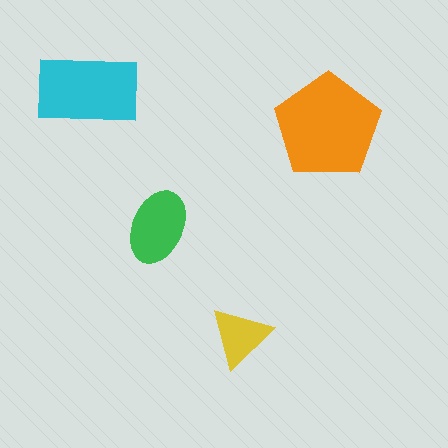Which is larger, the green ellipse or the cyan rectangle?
The cyan rectangle.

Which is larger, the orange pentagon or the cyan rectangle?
The orange pentagon.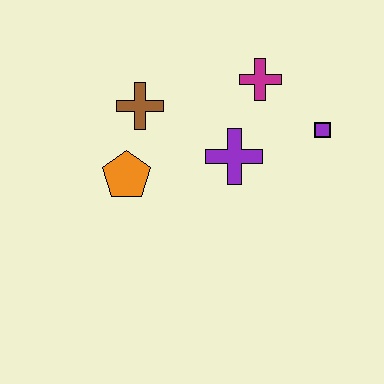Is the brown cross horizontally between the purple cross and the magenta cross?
No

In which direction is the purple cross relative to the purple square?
The purple cross is to the left of the purple square.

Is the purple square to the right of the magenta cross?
Yes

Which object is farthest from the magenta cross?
The orange pentagon is farthest from the magenta cross.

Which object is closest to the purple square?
The magenta cross is closest to the purple square.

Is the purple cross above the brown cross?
No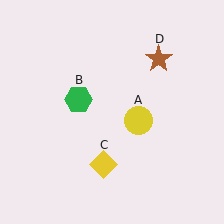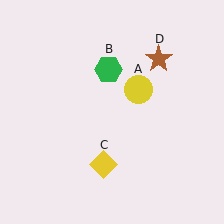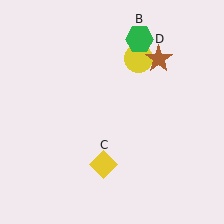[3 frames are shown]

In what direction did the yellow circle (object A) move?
The yellow circle (object A) moved up.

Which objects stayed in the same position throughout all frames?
Yellow diamond (object C) and brown star (object D) remained stationary.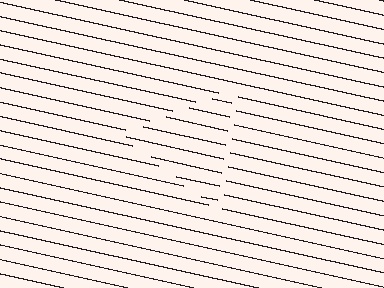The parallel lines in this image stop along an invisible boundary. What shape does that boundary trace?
An illusory triangle. The interior of the shape contains the same grating, shifted by half a period — the contour is defined by the phase discontinuity where line-ends from the inner and outer gratings abut.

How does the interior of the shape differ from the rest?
The interior of the shape contains the same grating, shifted by half a period — the contour is defined by the phase discontinuity where line-ends from the inner and outer gratings abut.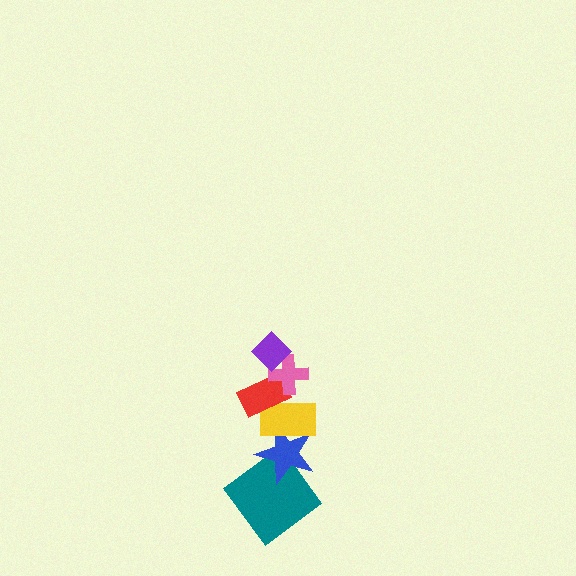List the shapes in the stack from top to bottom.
From top to bottom: the purple diamond, the pink cross, the red rectangle, the yellow rectangle, the blue star, the teal diamond.